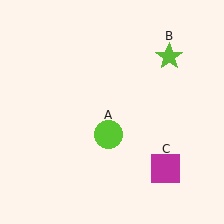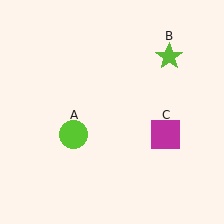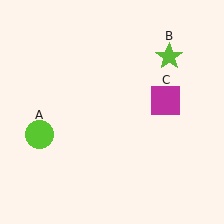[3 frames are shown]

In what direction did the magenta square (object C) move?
The magenta square (object C) moved up.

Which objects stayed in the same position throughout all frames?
Lime star (object B) remained stationary.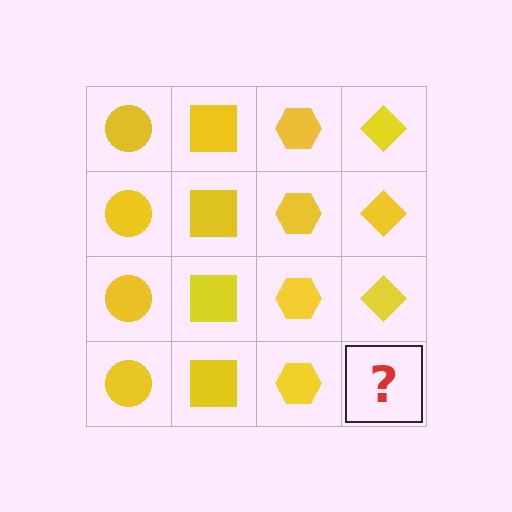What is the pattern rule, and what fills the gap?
The rule is that each column has a consistent shape. The gap should be filled with a yellow diamond.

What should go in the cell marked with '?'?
The missing cell should contain a yellow diamond.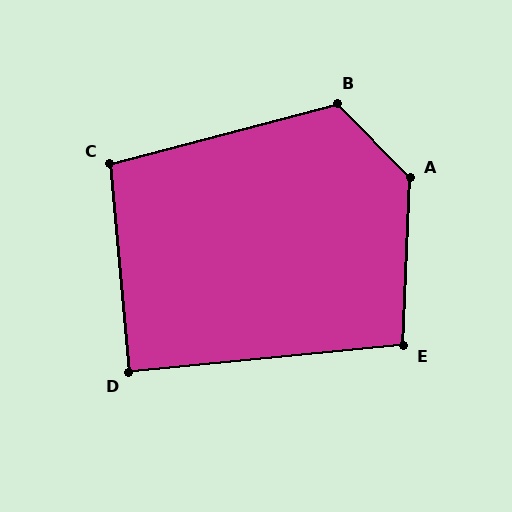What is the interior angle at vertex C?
Approximately 100 degrees (obtuse).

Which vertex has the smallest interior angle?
D, at approximately 89 degrees.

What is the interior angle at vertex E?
Approximately 98 degrees (obtuse).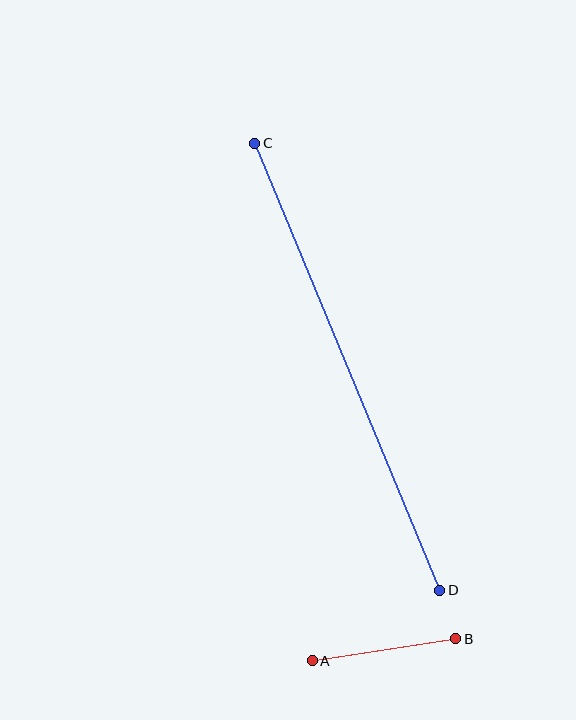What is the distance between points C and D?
The distance is approximately 484 pixels.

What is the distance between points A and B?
The distance is approximately 145 pixels.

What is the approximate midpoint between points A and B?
The midpoint is at approximately (384, 650) pixels.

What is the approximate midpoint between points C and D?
The midpoint is at approximately (347, 367) pixels.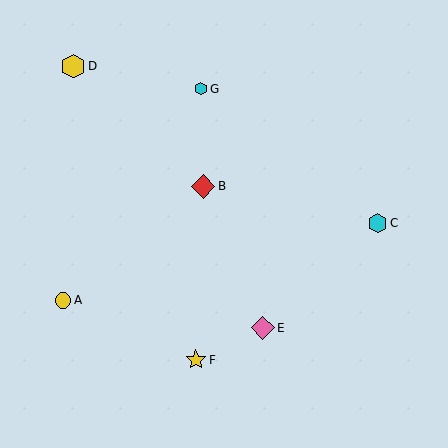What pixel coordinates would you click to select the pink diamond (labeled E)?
Click at (263, 328) to select the pink diamond E.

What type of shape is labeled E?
Shape E is a pink diamond.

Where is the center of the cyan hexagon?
The center of the cyan hexagon is at (201, 89).